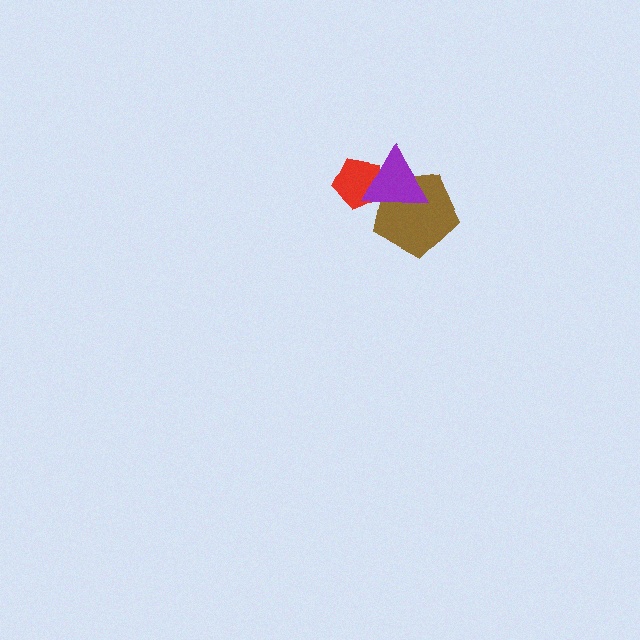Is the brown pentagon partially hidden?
Yes, it is partially covered by another shape.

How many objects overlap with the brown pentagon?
2 objects overlap with the brown pentagon.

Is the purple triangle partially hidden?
No, no other shape covers it.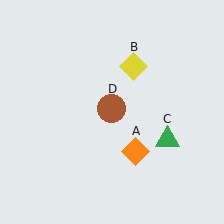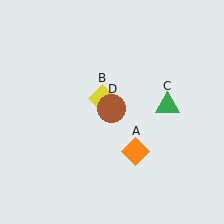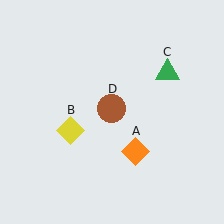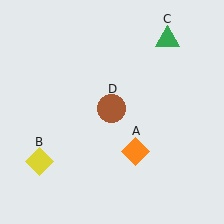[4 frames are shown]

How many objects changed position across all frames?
2 objects changed position: yellow diamond (object B), green triangle (object C).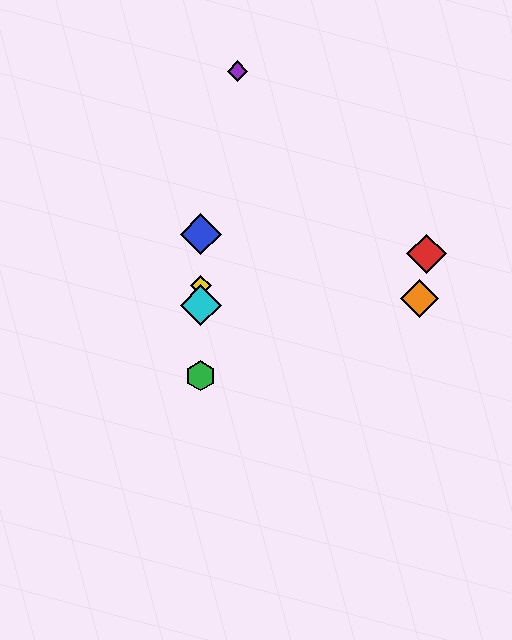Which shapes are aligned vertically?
The blue diamond, the green hexagon, the yellow diamond, the cyan diamond are aligned vertically.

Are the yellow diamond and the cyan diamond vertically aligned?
Yes, both are at x≈201.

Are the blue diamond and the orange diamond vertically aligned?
No, the blue diamond is at x≈201 and the orange diamond is at x≈419.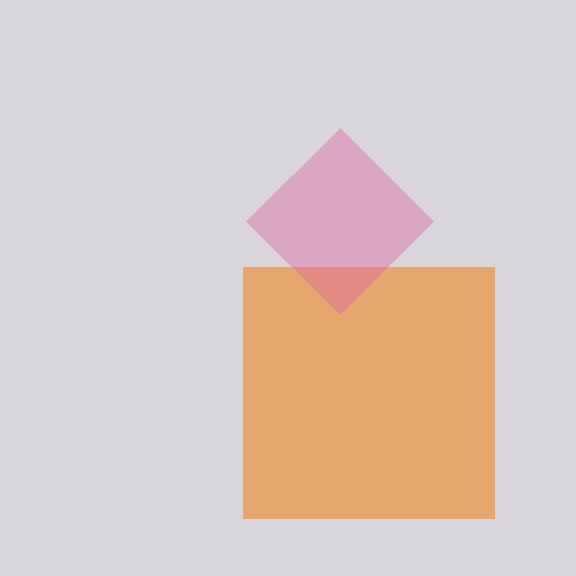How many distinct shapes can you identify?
There are 2 distinct shapes: an orange square, a pink diamond.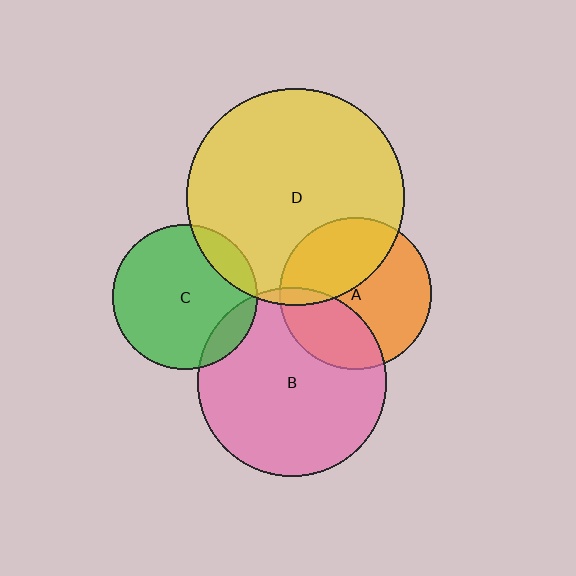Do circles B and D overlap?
Yes.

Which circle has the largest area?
Circle D (yellow).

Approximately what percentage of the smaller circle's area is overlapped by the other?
Approximately 5%.